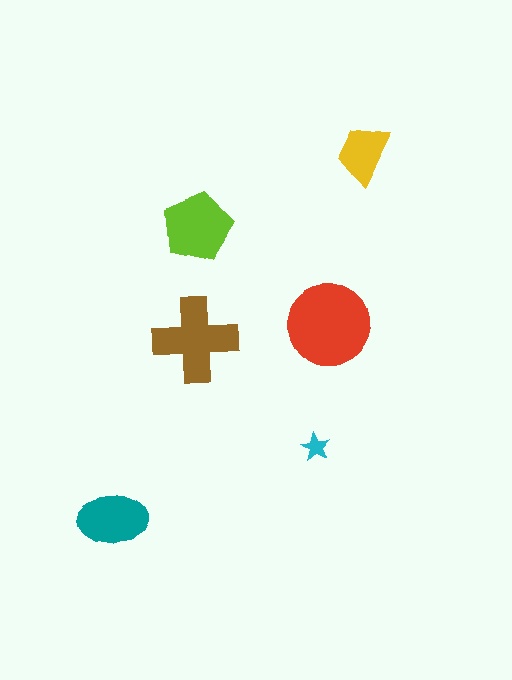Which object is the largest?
The red circle.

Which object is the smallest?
The cyan star.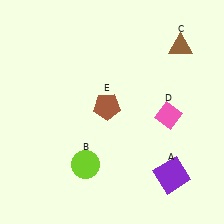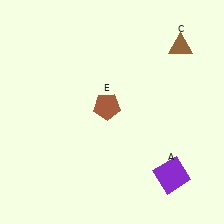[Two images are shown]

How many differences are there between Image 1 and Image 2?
There are 2 differences between the two images.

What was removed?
The pink diamond (D), the lime circle (B) were removed in Image 2.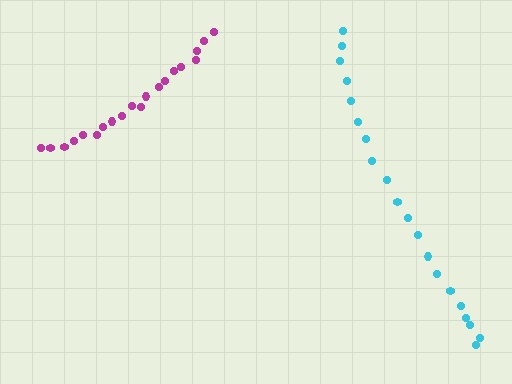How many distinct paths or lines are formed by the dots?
There are 2 distinct paths.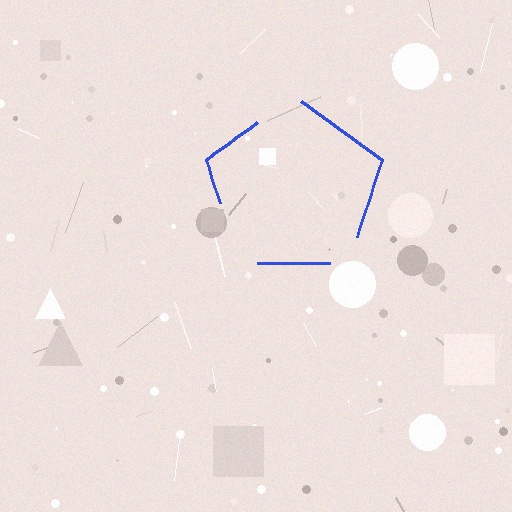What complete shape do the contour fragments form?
The contour fragments form a pentagon.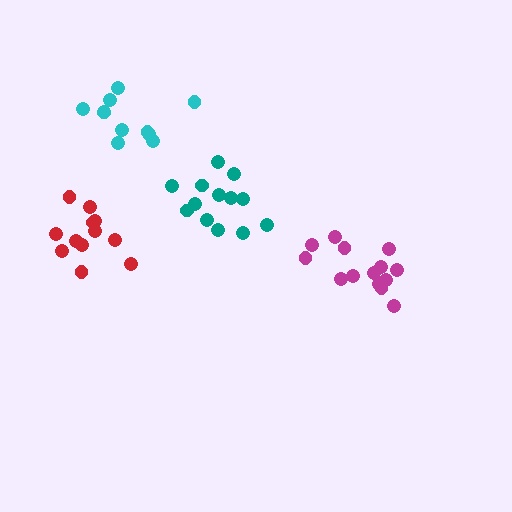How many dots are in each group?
Group 1: 12 dots, Group 2: 11 dots, Group 3: 13 dots, Group 4: 14 dots (50 total).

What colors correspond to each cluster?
The clusters are colored: red, cyan, teal, magenta.